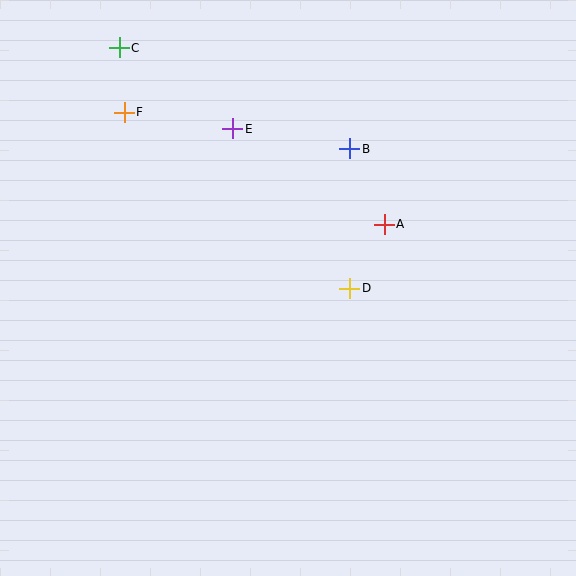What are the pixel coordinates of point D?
Point D is at (350, 288).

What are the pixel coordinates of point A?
Point A is at (384, 224).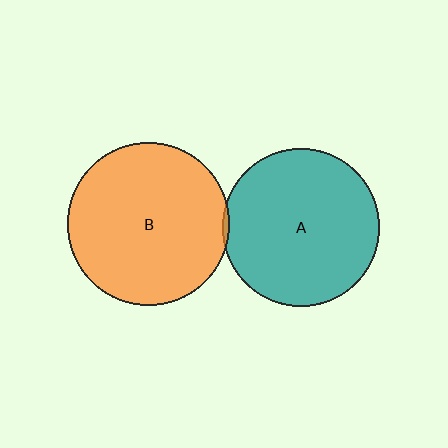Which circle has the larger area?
Circle B (orange).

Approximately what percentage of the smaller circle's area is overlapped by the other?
Approximately 5%.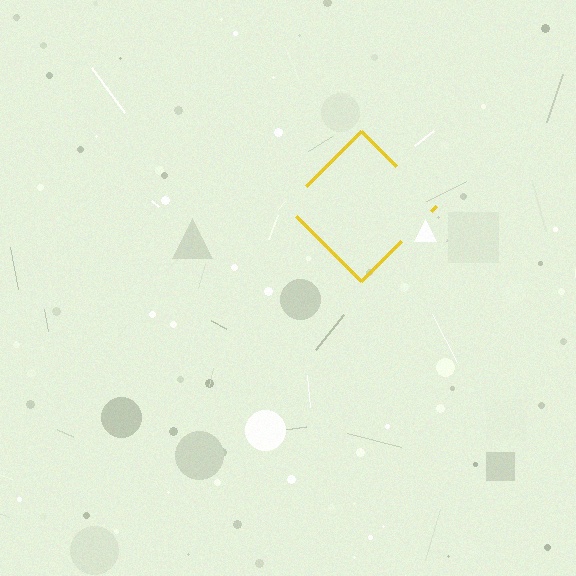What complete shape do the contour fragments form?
The contour fragments form a diamond.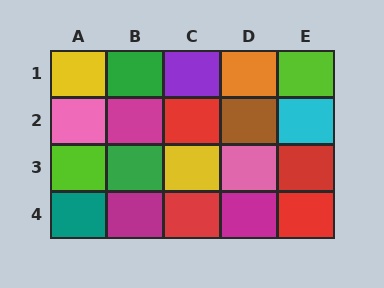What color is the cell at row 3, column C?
Yellow.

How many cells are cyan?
1 cell is cyan.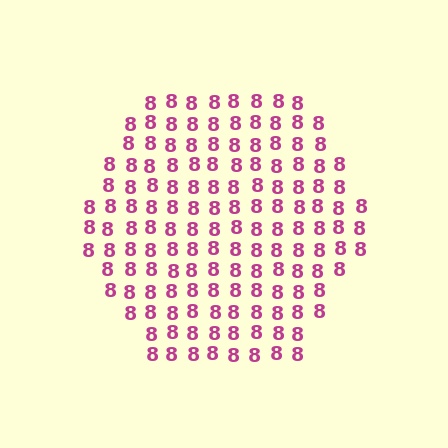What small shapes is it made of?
It is made of small digit 8's.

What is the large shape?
The large shape is a hexagon.